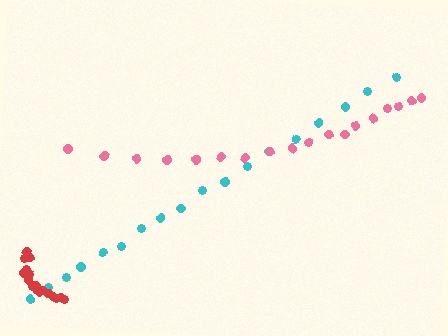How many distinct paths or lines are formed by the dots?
There are 3 distinct paths.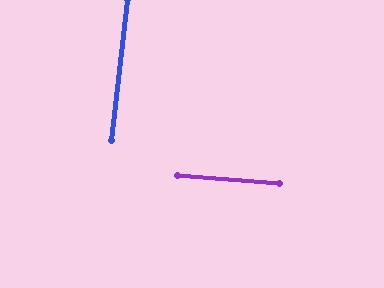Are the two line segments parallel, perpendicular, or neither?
Perpendicular — they meet at approximately 88°.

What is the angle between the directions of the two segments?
Approximately 88 degrees.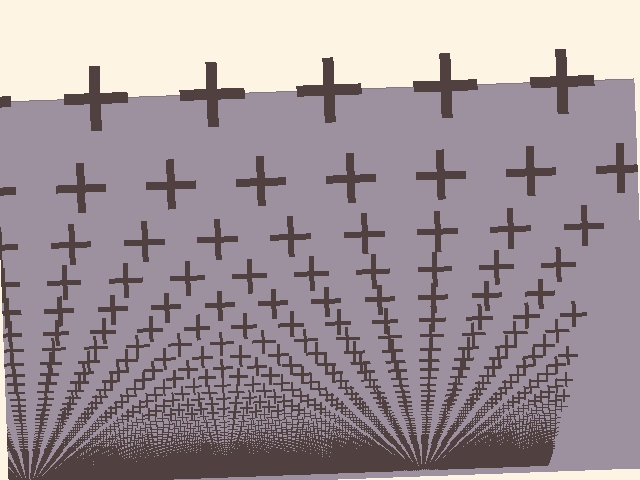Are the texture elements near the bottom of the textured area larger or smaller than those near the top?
Smaller. The gradient is inverted — elements near the bottom are smaller and denser.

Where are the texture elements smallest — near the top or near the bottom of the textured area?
Near the bottom.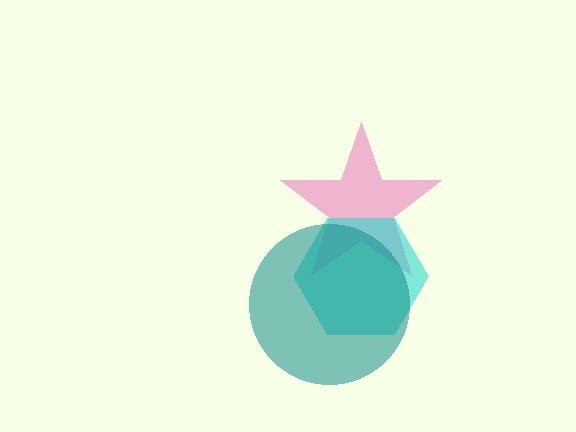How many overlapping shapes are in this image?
There are 3 overlapping shapes in the image.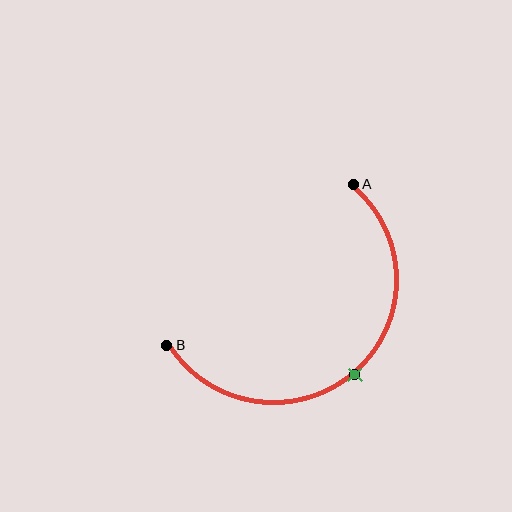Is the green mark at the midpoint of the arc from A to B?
Yes. The green mark lies on the arc at equal arc-length from both A and B — it is the arc midpoint.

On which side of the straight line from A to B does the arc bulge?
The arc bulges below and to the right of the straight line connecting A and B.